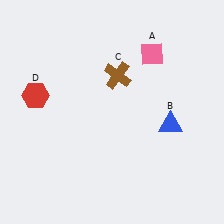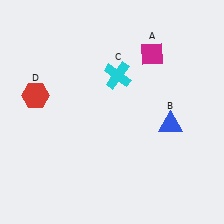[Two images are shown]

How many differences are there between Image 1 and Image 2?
There are 2 differences between the two images.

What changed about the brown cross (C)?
In Image 1, C is brown. In Image 2, it changed to cyan.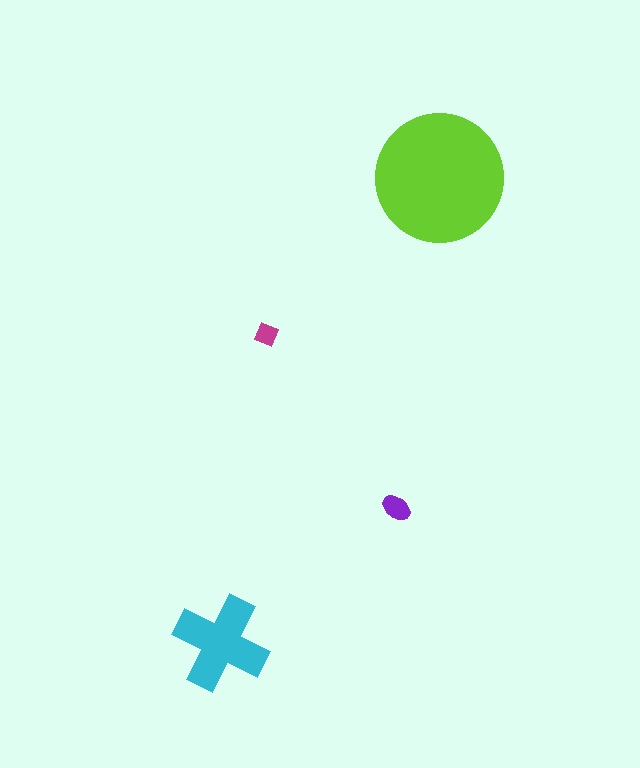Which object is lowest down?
The cyan cross is bottommost.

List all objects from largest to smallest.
The lime circle, the cyan cross, the purple ellipse, the magenta diamond.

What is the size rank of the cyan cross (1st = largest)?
2nd.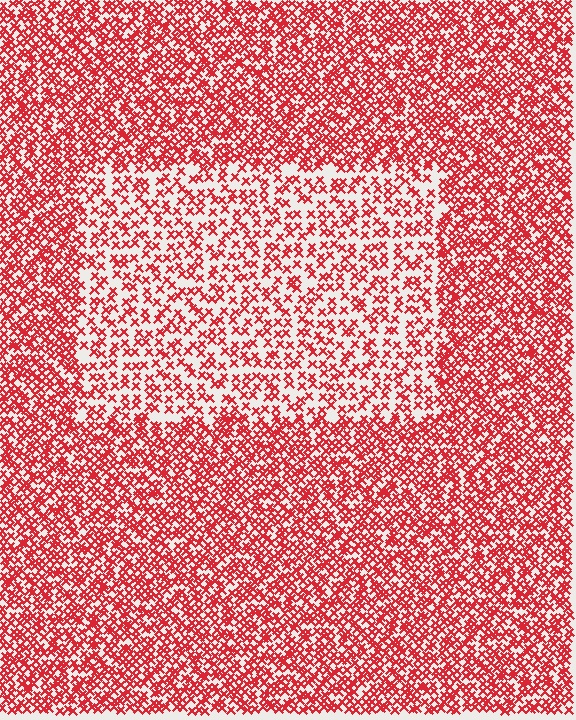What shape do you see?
I see a rectangle.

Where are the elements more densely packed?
The elements are more densely packed outside the rectangle boundary.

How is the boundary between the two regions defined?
The boundary is defined by a change in element density (approximately 1.9x ratio). All elements are the same color, size, and shape.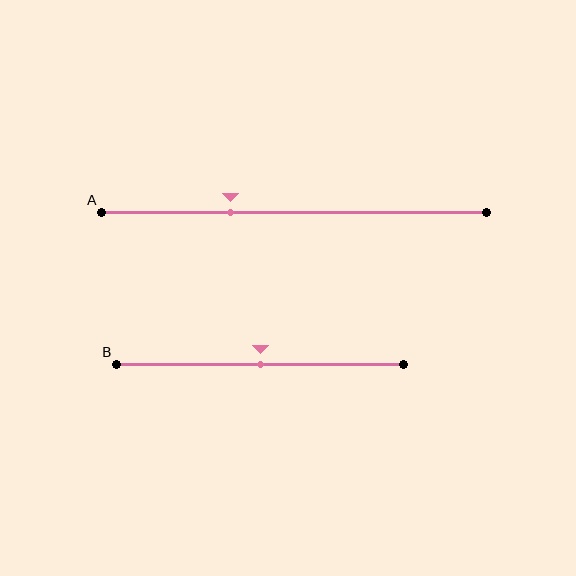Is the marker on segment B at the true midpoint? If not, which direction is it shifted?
Yes, the marker on segment B is at the true midpoint.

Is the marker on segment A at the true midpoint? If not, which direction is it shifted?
No, the marker on segment A is shifted to the left by about 17% of the segment length.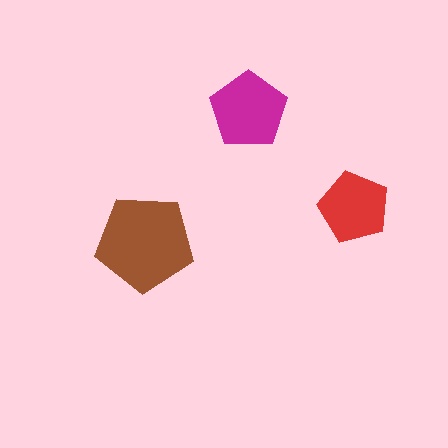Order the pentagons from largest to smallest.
the brown one, the magenta one, the red one.